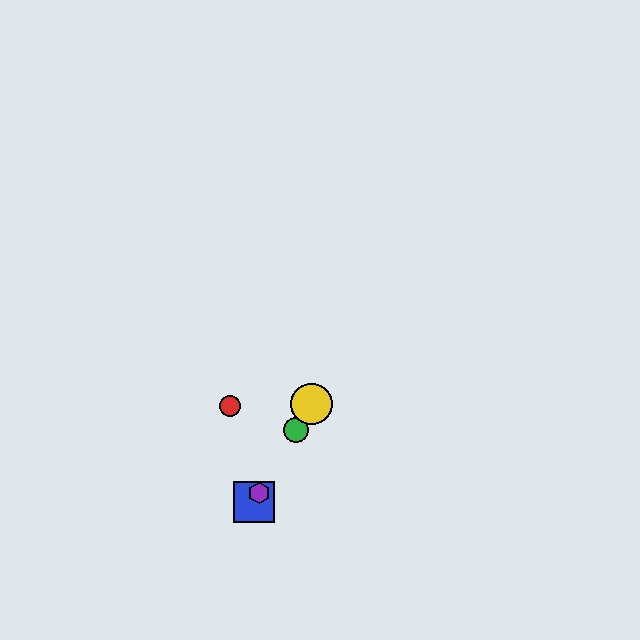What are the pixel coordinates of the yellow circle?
The yellow circle is at (312, 404).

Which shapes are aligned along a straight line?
The blue square, the green circle, the yellow circle, the purple hexagon are aligned along a straight line.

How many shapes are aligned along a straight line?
4 shapes (the blue square, the green circle, the yellow circle, the purple hexagon) are aligned along a straight line.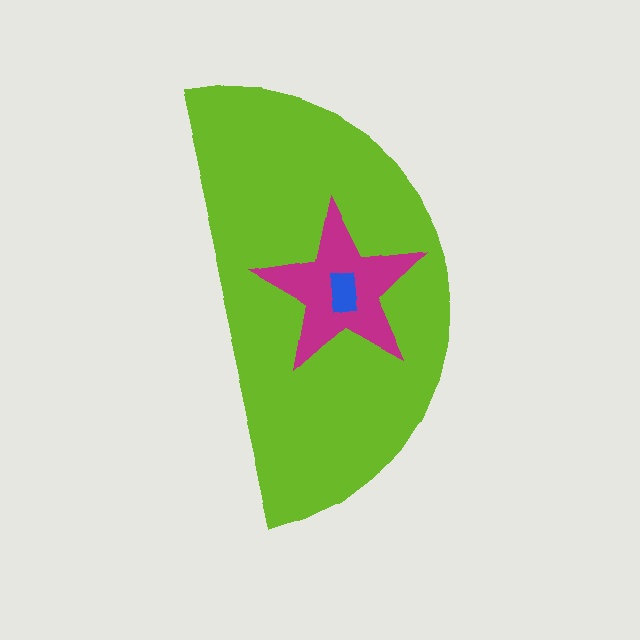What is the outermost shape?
The lime semicircle.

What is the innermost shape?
The blue rectangle.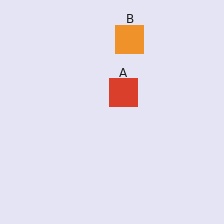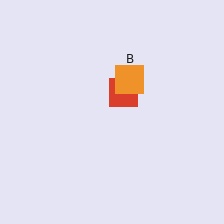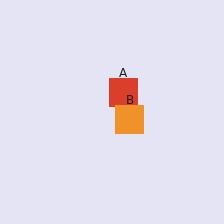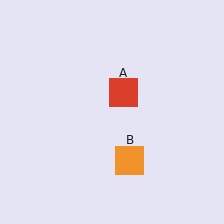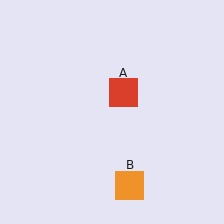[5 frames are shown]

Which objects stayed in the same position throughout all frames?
Red square (object A) remained stationary.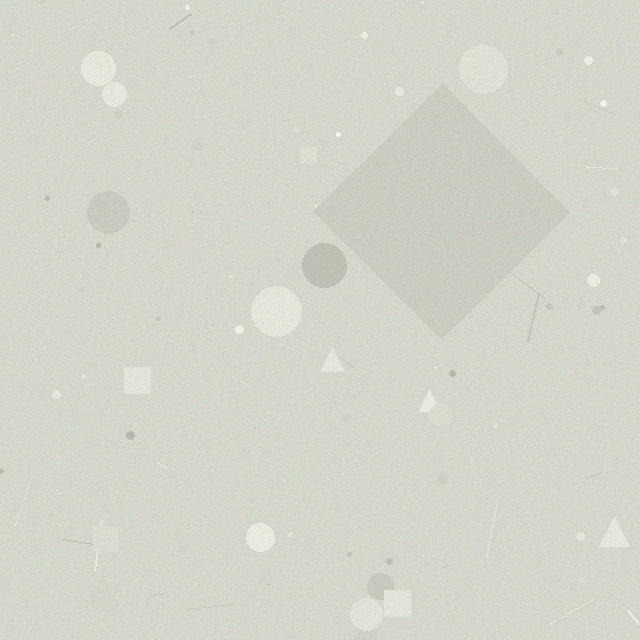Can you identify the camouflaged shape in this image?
The camouflaged shape is a diamond.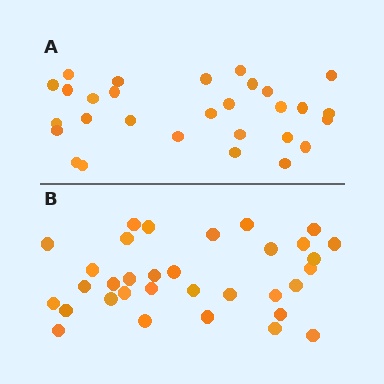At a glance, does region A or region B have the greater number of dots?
Region B (the bottom region) has more dots.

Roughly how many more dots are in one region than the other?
Region B has about 4 more dots than region A.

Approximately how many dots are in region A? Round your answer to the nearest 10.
About 30 dots. (The exact count is 29, which rounds to 30.)